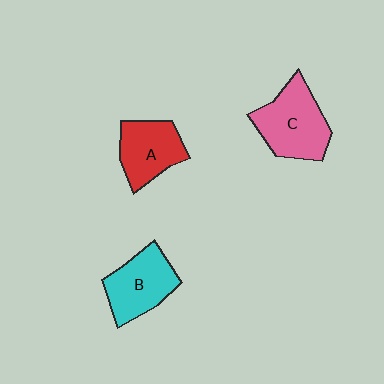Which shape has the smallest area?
Shape A (red).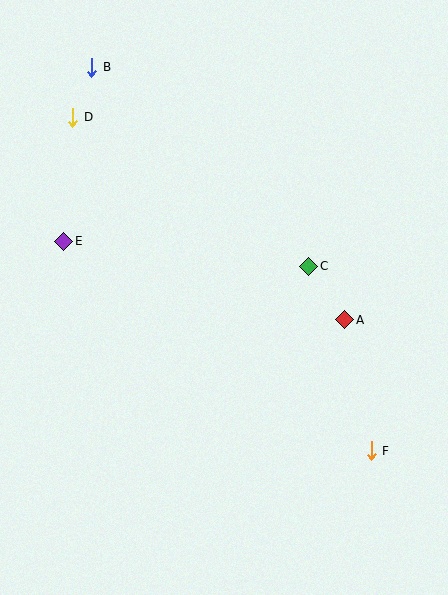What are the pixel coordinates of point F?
Point F is at (371, 451).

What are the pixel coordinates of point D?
Point D is at (73, 117).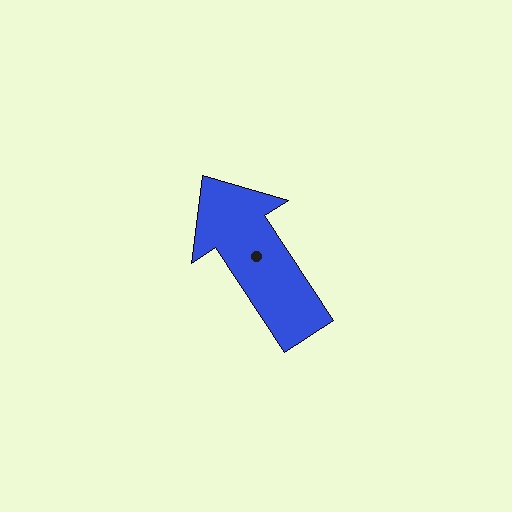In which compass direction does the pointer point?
Northwest.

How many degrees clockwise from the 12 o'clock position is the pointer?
Approximately 327 degrees.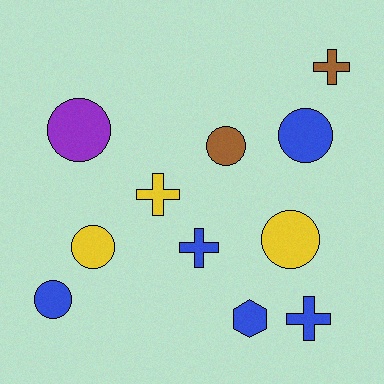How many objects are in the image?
There are 11 objects.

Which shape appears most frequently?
Circle, with 6 objects.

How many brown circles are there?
There is 1 brown circle.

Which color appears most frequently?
Blue, with 5 objects.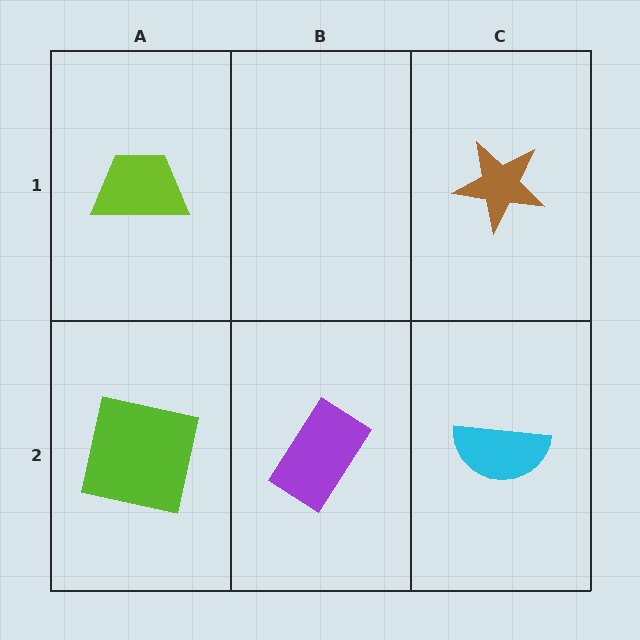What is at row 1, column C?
A brown star.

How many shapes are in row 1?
2 shapes.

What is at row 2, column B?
A purple rectangle.